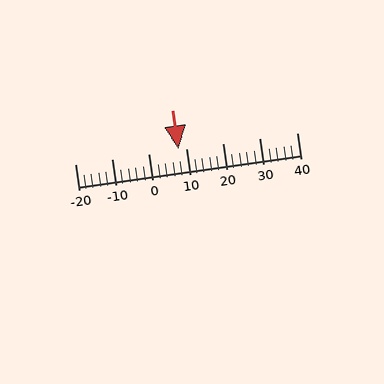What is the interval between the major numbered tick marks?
The major tick marks are spaced 10 units apart.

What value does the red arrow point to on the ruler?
The red arrow points to approximately 8.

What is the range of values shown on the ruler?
The ruler shows values from -20 to 40.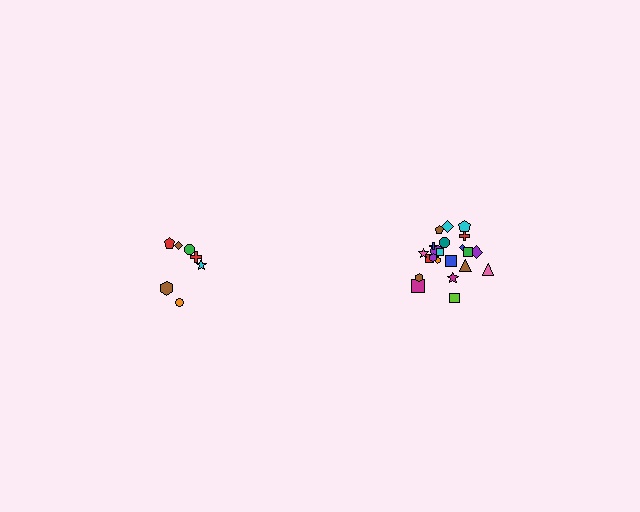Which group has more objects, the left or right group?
The right group.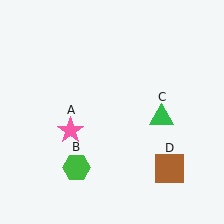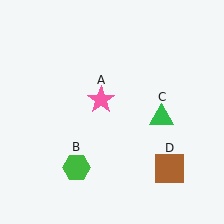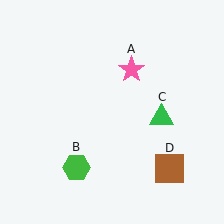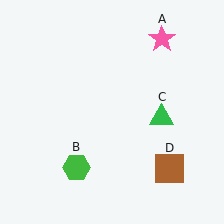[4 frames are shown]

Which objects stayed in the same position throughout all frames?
Green hexagon (object B) and green triangle (object C) and brown square (object D) remained stationary.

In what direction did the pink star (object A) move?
The pink star (object A) moved up and to the right.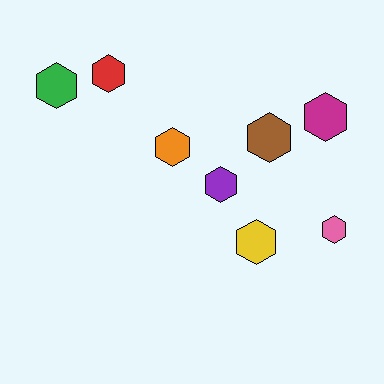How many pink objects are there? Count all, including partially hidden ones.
There is 1 pink object.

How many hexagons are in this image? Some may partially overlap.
There are 8 hexagons.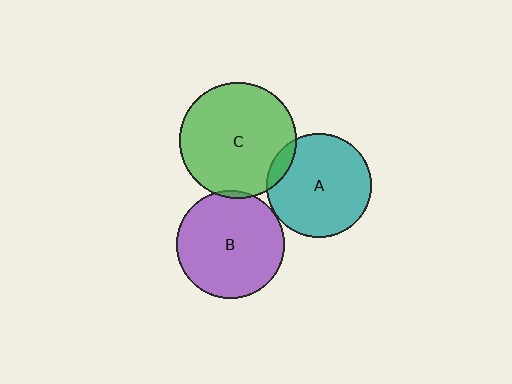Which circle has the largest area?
Circle C (green).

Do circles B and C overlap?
Yes.